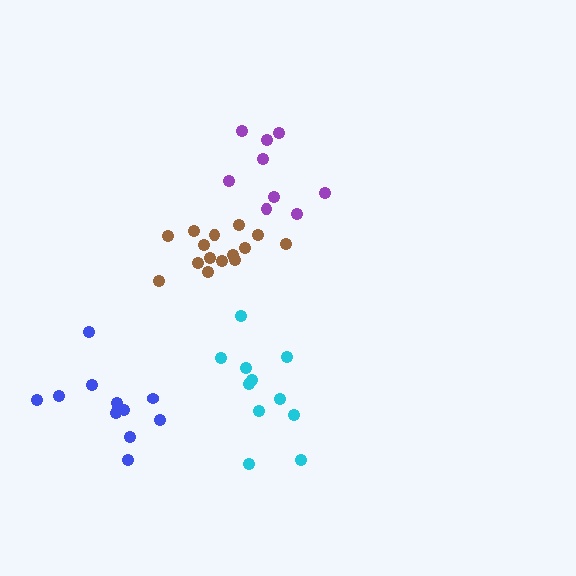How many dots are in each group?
Group 1: 12 dots, Group 2: 15 dots, Group 3: 11 dots, Group 4: 9 dots (47 total).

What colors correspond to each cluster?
The clusters are colored: blue, brown, cyan, purple.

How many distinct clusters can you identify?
There are 4 distinct clusters.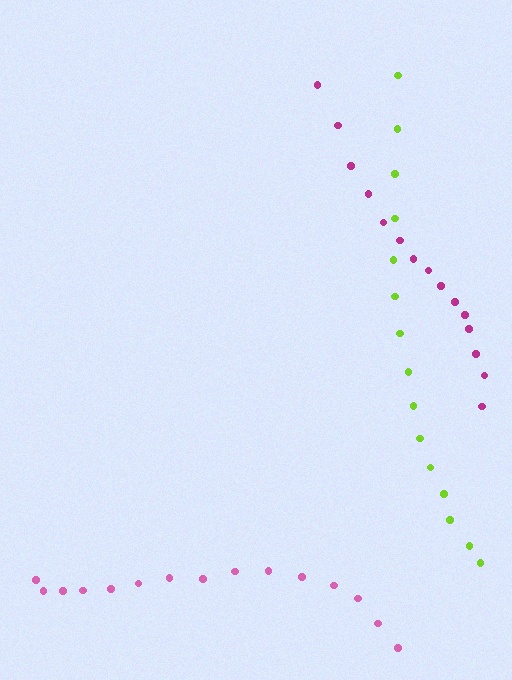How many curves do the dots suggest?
There are 3 distinct paths.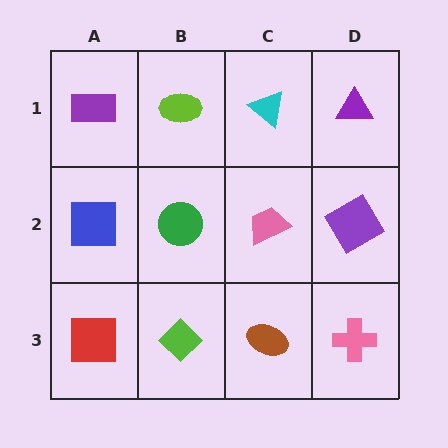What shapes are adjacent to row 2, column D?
A purple triangle (row 1, column D), a pink cross (row 3, column D), a pink trapezoid (row 2, column C).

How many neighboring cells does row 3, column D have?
2.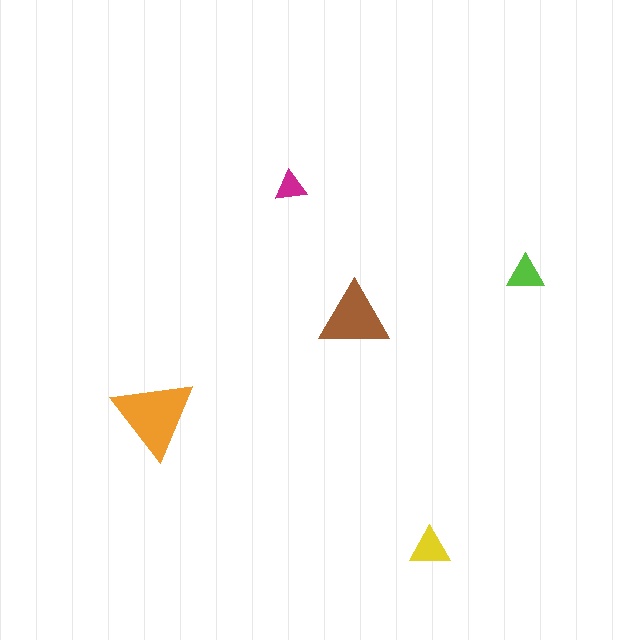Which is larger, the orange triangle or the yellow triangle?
The orange one.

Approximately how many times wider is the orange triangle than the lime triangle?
About 2 times wider.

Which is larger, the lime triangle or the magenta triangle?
The lime one.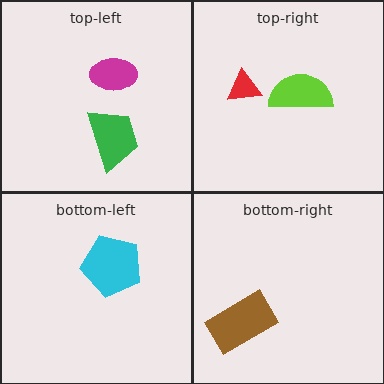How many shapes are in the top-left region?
2.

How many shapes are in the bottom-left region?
1.